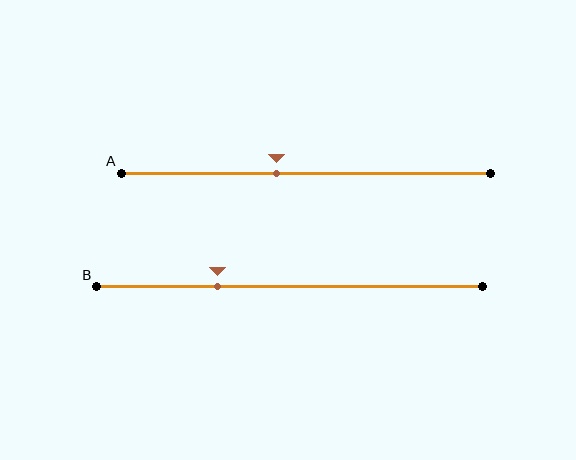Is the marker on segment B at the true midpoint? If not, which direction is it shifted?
No, the marker on segment B is shifted to the left by about 19% of the segment length.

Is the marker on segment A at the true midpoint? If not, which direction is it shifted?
No, the marker on segment A is shifted to the left by about 8% of the segment length.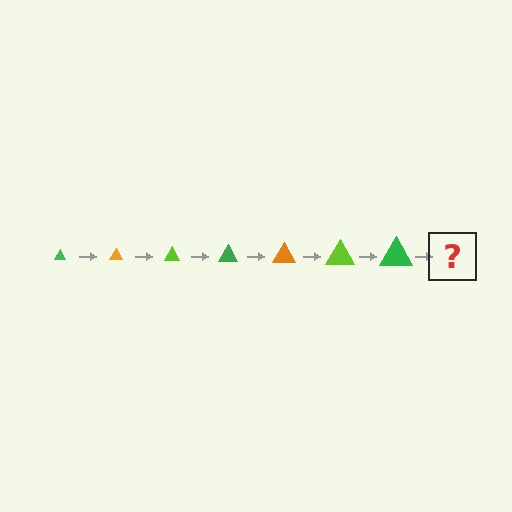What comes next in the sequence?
The next element should be an orange triangle, larger than the previous one.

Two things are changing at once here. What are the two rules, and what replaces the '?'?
The two rules are that the triangle grows larger each step and the color cycles through green, orange, and lime. The '?' should be an orange triangle, larger than the previous one.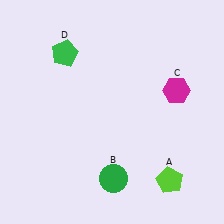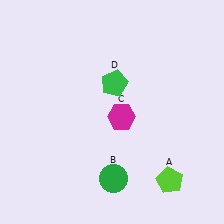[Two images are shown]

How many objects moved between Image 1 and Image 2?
2 objects moved between the two images.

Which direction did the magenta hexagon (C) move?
The magenta hexagon (C) moved left.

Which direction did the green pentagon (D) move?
The green pentagon (D) moved right.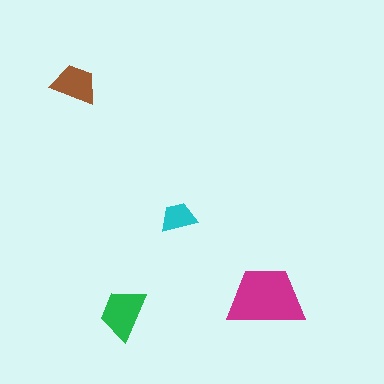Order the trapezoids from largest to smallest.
the magenta one, the green one, the brown one, the cyan one.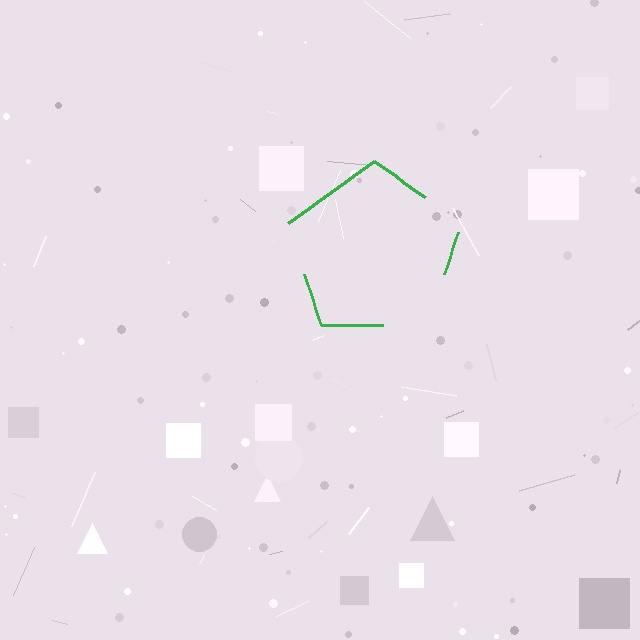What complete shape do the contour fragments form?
The contour fragments form a pentagon.